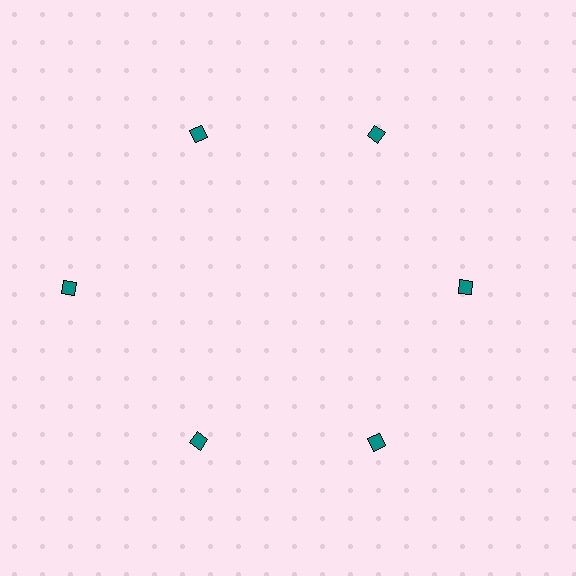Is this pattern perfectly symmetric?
No. The 6 teal diamonds are arranged in a ring, but one element near the 9 o'clock position is pushed outward from the center, breaking the 6-fold rotational symmetry.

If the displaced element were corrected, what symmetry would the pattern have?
It would have 6-fold rotational symmetry — the pattern would map onto itself every 60 degrees.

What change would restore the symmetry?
The symmetry would be restored by moving it inward, back onto the ring so that all 6 diamonds sit at equal angles and equal distance from the center.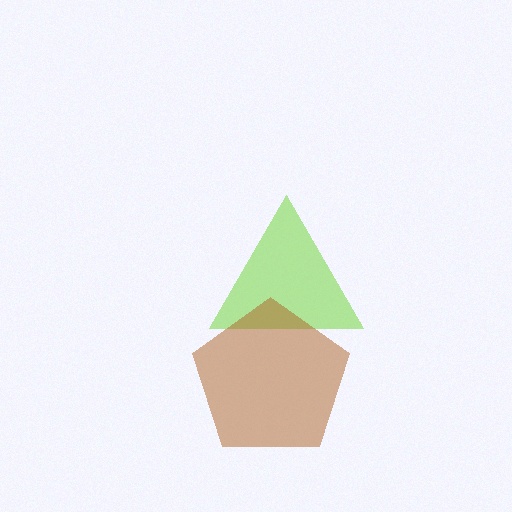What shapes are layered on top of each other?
The layered shapes are: a lime triangle, a brown pentagon.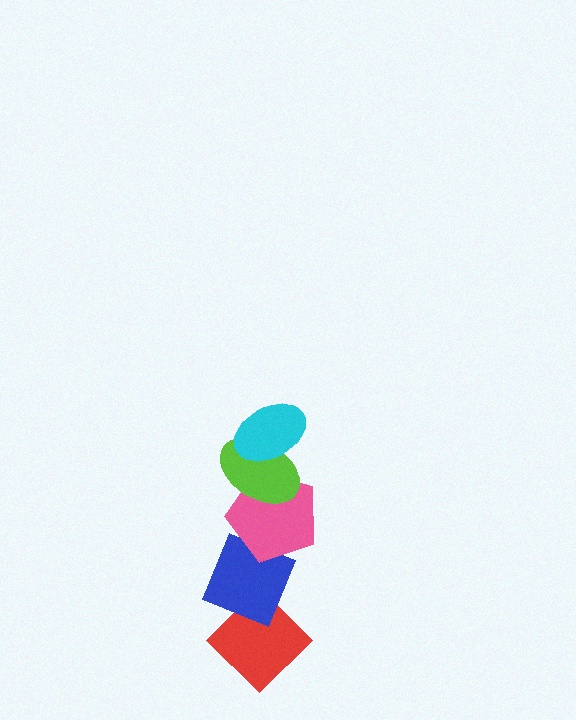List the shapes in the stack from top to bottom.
From top to bottom: the cyan ellipse, the lime ellipse, the pink pentagon, the blue diamond, the red diamond.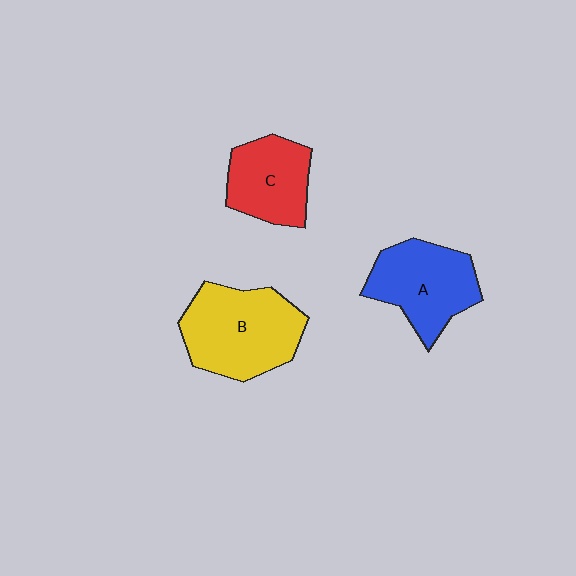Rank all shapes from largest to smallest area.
From largest to smallest: B (yellow), A (blue), C (red).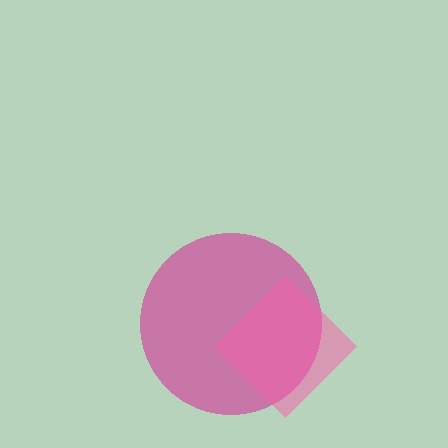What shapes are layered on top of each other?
The layered shapes are: a magenta circle, a pink diamond.